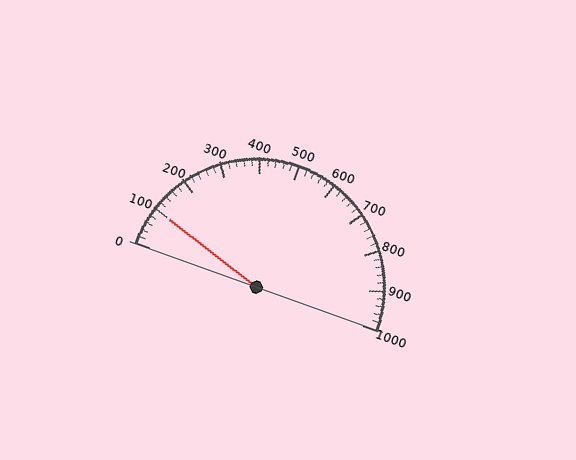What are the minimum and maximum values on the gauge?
The gauge ranges from 0 to 1000.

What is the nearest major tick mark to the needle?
The nearest major tick mark is 100.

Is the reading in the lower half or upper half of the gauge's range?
The reading is in the lower half of the range (0 to 1000).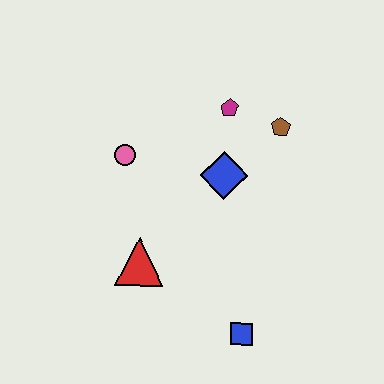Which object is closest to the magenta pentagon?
The brown pentagon is closest to the magenta pentagon.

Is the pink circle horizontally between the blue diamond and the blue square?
No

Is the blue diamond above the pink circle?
No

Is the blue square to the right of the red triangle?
Yes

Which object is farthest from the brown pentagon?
The blue square is farthest from the brown pentagon.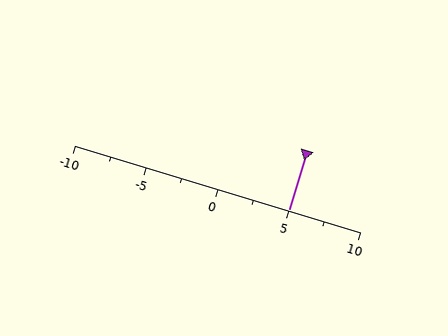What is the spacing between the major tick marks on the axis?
The major ticks are spaced 5 apart.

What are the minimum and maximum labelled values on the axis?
The axis runs from -10 to 10.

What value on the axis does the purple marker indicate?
The marker indicates approximately 5.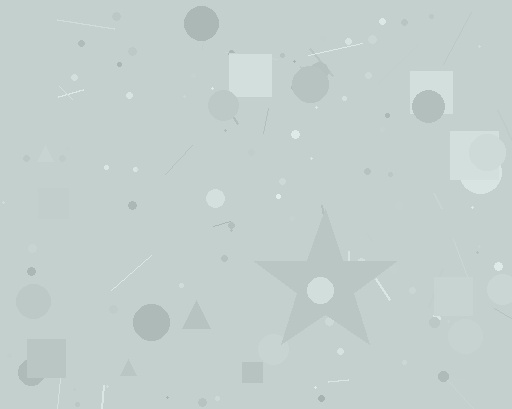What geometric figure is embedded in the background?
A star is embedded in the background.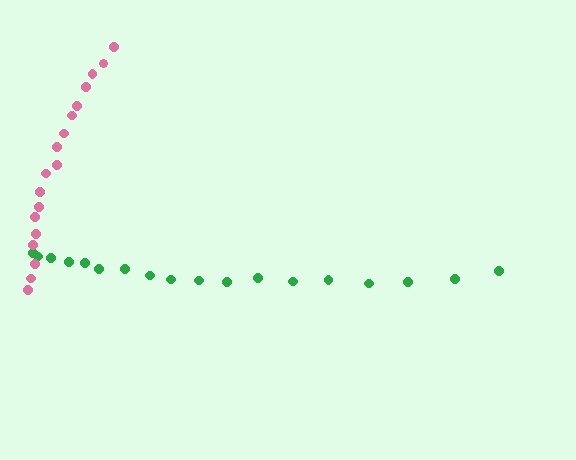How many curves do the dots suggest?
There are 2 distinct paths.